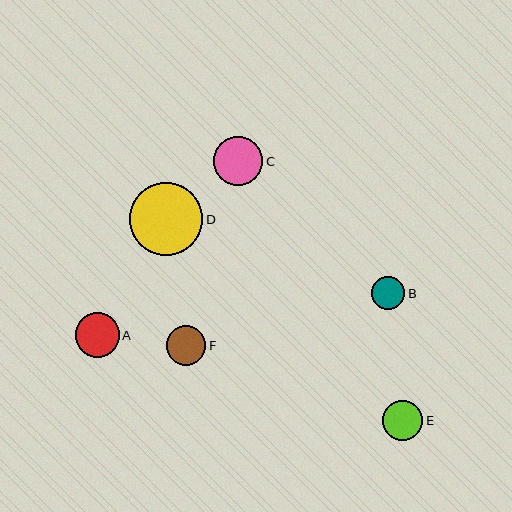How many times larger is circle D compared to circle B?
Circle D is approximately 2.2 times the size of circle B.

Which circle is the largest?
Circle D is the largest with a size of approximately 73 pixels.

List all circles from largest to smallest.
From largest to smallest: D, C, A, E, F, B.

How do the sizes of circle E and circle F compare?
Circle E and circle F are approximately the same size.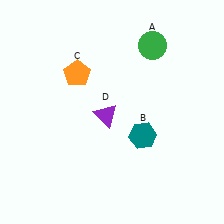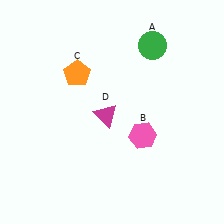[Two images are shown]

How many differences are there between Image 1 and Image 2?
There are 2 differences between the two images.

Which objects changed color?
B changed from teal to pink. D changed from purple to magenta.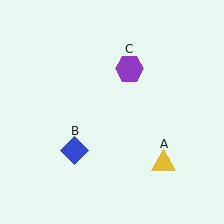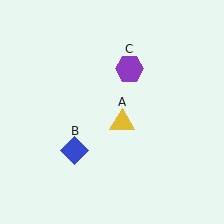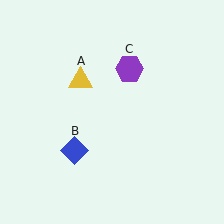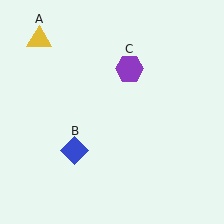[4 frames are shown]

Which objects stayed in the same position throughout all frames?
Blue diamond (object B) and purple hexagon (object C) remained stationary.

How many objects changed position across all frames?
1 object changed position: yellow triangle (object A).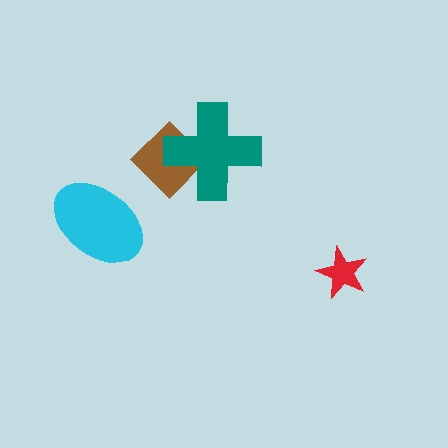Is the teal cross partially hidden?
No, no other shape covers it.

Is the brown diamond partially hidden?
Yes, it is partially covered by another shape.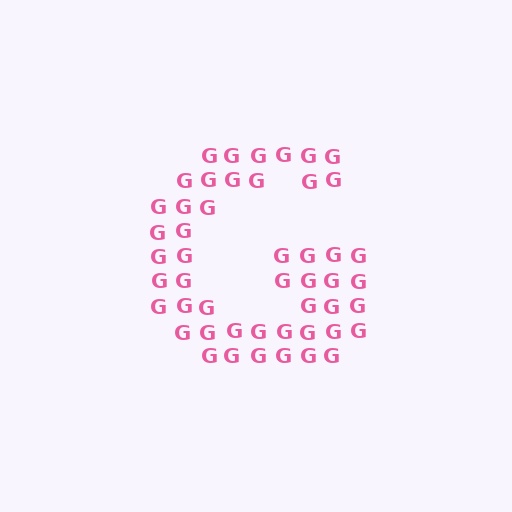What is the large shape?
The large shape is the letter G.